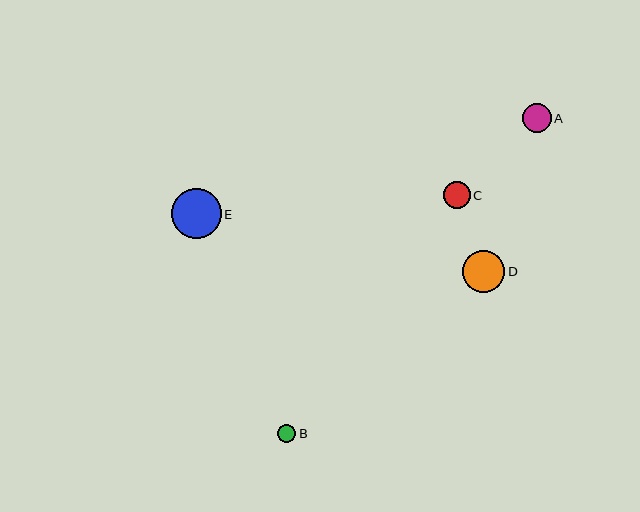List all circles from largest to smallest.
From largest to smallest: E, D, A, C, B.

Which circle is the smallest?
Circle B is the smallest with a size of approximately 19 pixels.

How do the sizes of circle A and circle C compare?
Circle A and circle C are approximately the same size.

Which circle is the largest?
Circle E is the largest with a size of approximately 49 pixels.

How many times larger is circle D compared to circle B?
Circle D is approximately 2.3 times the size of circle B.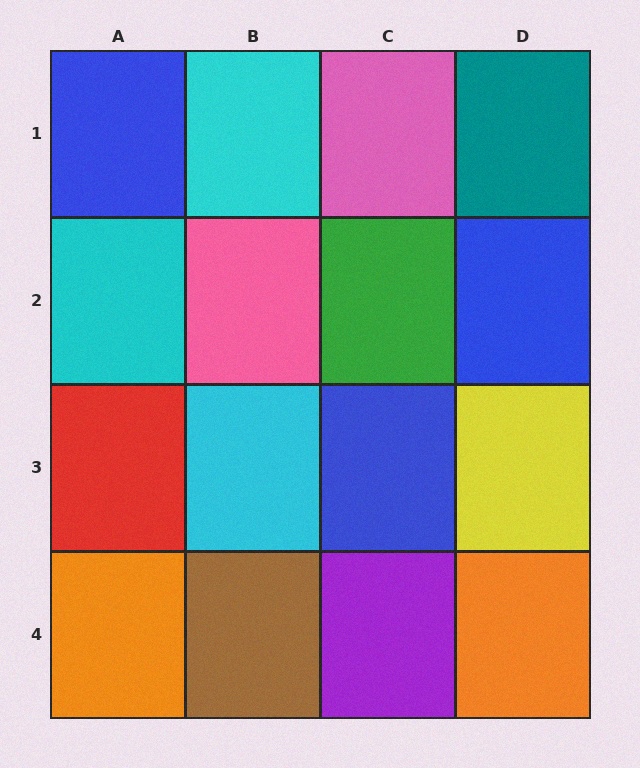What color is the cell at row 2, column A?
Cyan.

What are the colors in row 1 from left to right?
Blue, cyan, pink, teal.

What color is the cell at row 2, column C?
Green.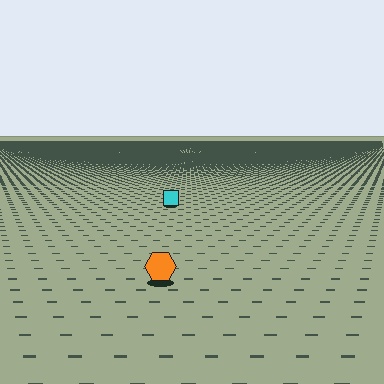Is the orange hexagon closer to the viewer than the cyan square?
Yes. The orange hexagon is closer — you can tell from the texture gradient: the ground texture is coarser near it.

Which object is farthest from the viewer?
The cyan square is farthest from the viewer. It appears smaller and the ground texture around it is denser.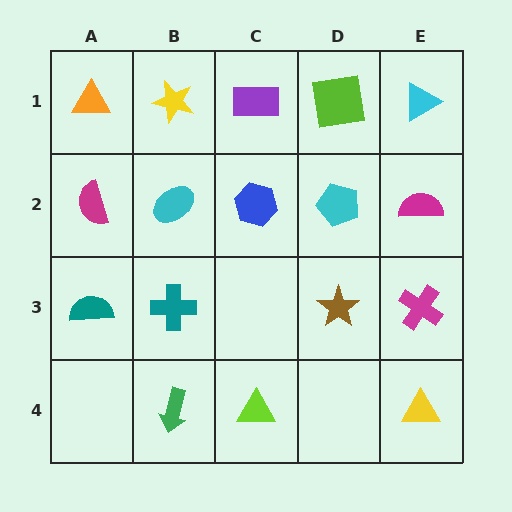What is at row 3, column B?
A teal cross.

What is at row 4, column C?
A lime triangle.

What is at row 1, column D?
A lime square.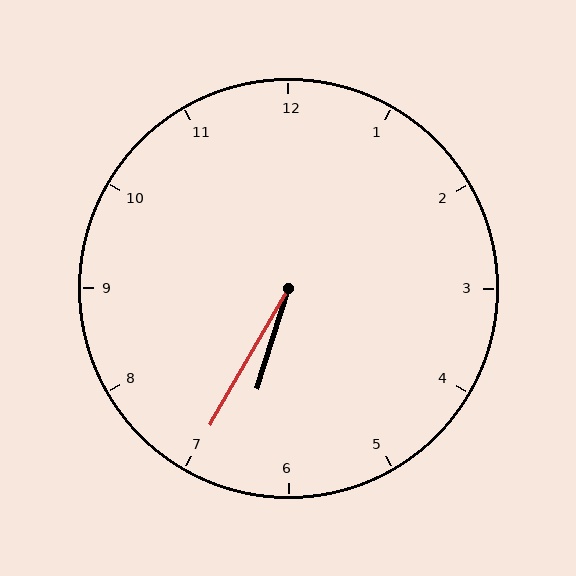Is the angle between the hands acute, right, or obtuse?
It is acute.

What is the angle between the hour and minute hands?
Approximately 12 degrees.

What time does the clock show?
6:35.